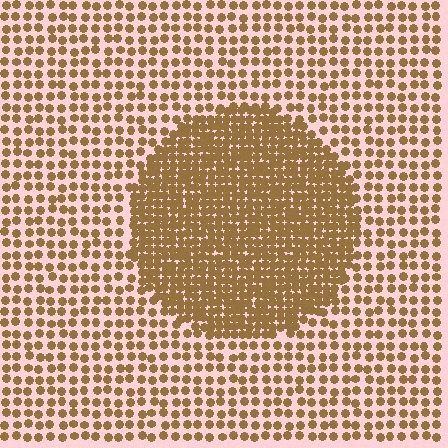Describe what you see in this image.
The image contains small brown elements arranged at two different densities. A circle-shaped region is visible where the elements are more densely packed than the surrounding area.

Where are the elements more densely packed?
The elements are more densely packed inside the circle boundary.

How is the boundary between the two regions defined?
The boundary is defined by a change in element density (approximately 2.2x ratio). All elements are the same color, size, and shape.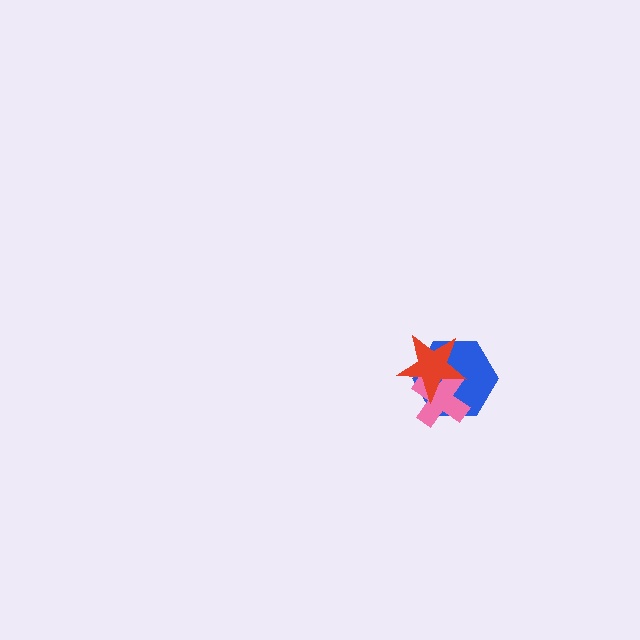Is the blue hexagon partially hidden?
Yes, it is partially covered by another shape.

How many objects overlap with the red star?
2 objects overlap with the red star.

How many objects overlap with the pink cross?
2 objects overlap with the pink cross.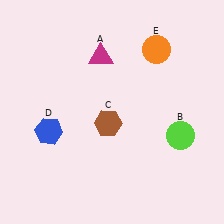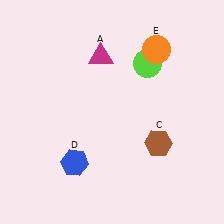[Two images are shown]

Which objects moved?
The objects that moved are: the lime circle (B), the brown hexagon (C), the blue hexagon (D).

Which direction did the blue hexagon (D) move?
The blue hexagon (D) moved down.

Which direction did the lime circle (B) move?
The lime circle (B) moved up.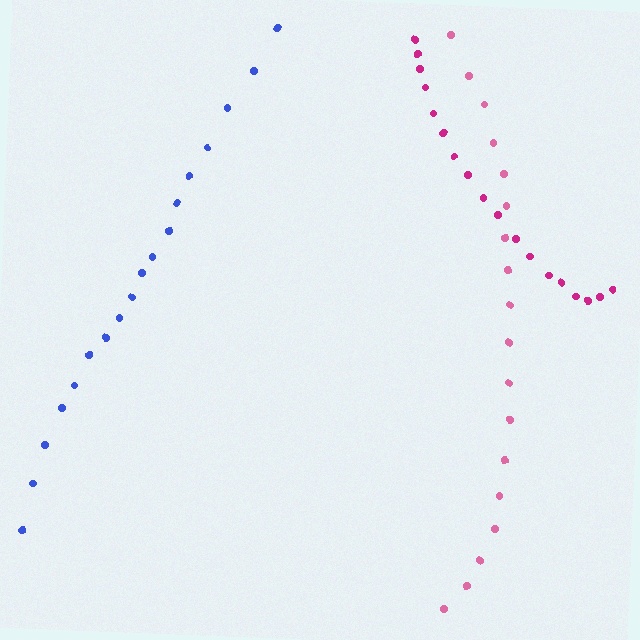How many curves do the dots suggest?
There are 3 distinct paths.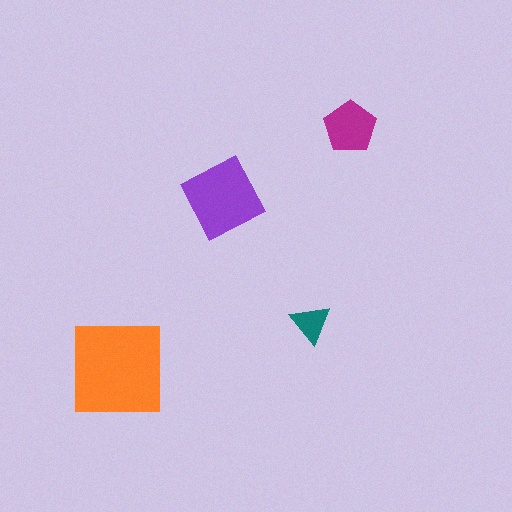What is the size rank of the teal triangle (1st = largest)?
4th.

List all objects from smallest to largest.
The teal triangle, the magenta pentagon, the purple diamond, the orange square.